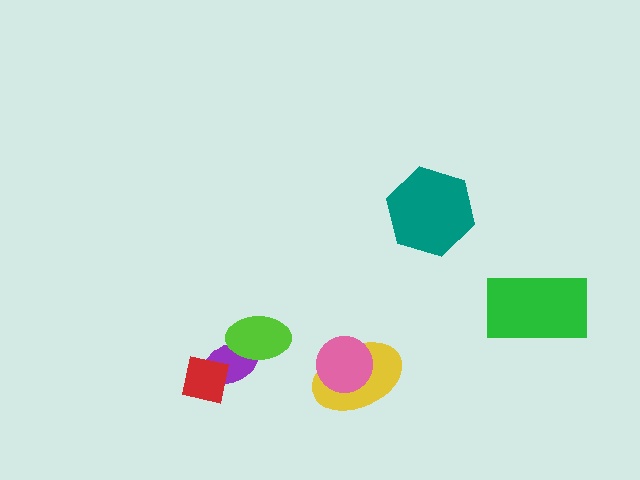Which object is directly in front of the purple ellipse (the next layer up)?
The lime ellipse is directly in front of the purple ellipse.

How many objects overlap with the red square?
1 object overlaps with the red square.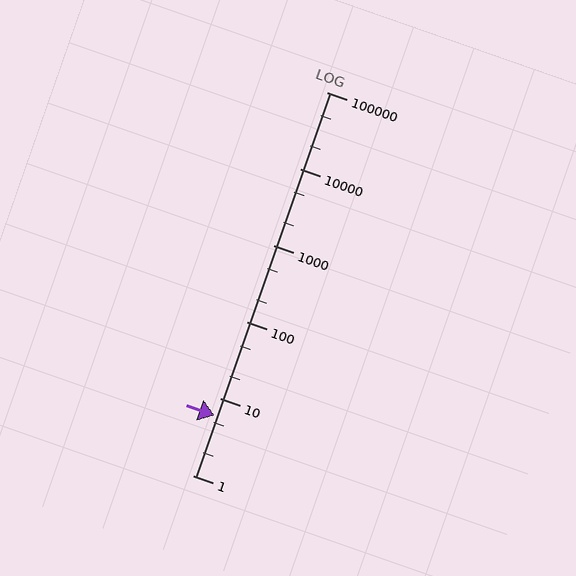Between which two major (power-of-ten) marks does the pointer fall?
The pointer is between 1 and 10.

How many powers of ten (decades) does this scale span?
The scale spans 5 decades, from 1 to 100000.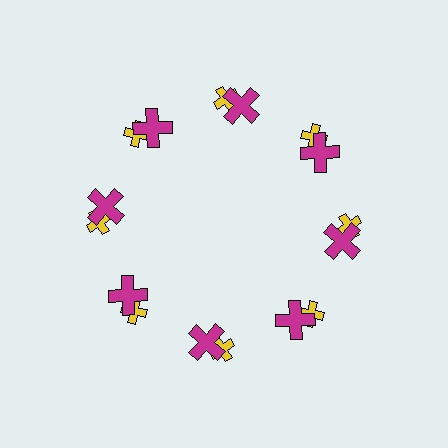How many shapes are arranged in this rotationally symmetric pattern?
There are 16 shapes, arranged in 8 groups of 2.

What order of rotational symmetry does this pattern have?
This pattern has 8-fold rotational symmetry.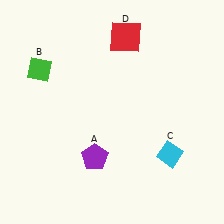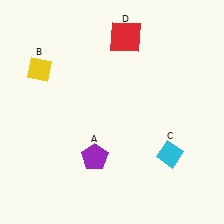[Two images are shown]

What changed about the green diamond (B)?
In Image 1, B is green. In Image 2, it changed to yellow.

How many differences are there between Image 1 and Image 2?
There is 1 difference between the two images.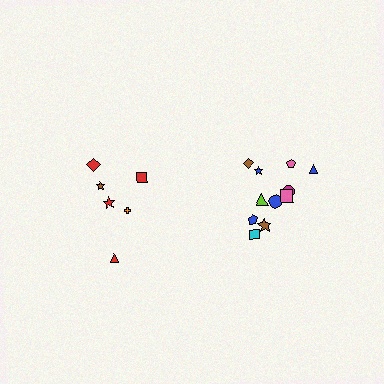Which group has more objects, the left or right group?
The right group.